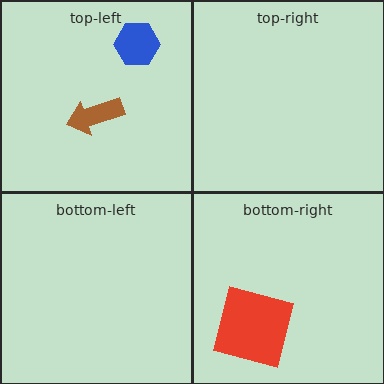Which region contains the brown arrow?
The top-left region.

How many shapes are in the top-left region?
2.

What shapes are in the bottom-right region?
The red square.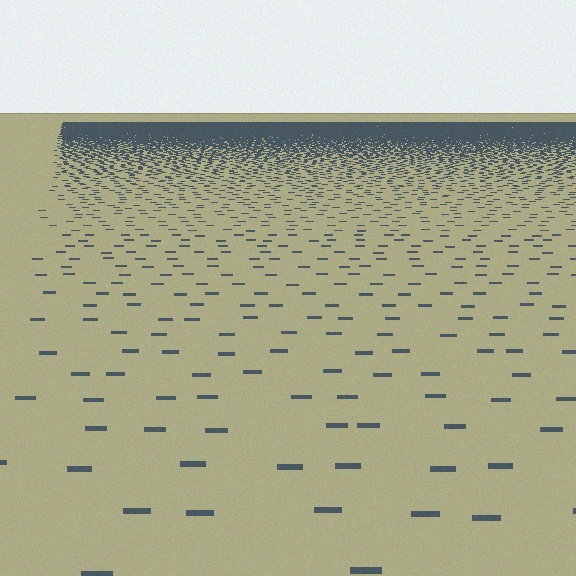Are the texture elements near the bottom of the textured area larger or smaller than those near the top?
Larger. Near the bottom, elements are closer to the viewer and appear at a bigger on-screen size.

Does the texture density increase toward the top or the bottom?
Density increases toward the top.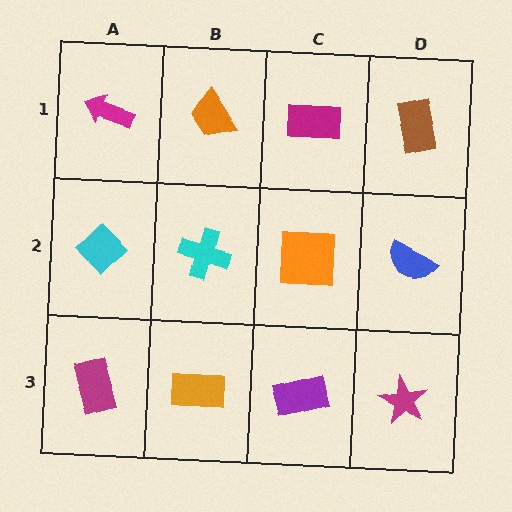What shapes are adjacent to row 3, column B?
A cyan cross (row 2, column B), a magenta rectangle (row 3, column A), a purple rectangle (row 3, column C).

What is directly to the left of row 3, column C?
An orange rectangle.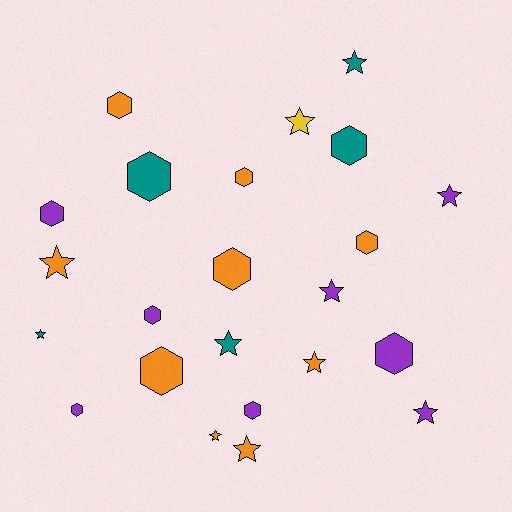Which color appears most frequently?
Orange, with 9 objects.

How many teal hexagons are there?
There are 2 teal hexagons.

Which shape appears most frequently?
Hexagon, with 12 objects.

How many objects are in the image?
There are 23 objects.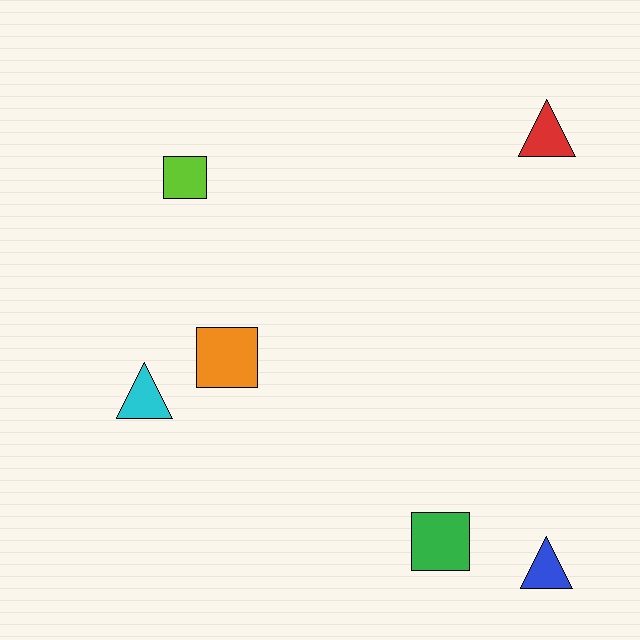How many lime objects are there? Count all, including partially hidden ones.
There is 1 lime object.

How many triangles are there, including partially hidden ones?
There are 3 triangles.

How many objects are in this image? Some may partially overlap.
There are 6 objects.